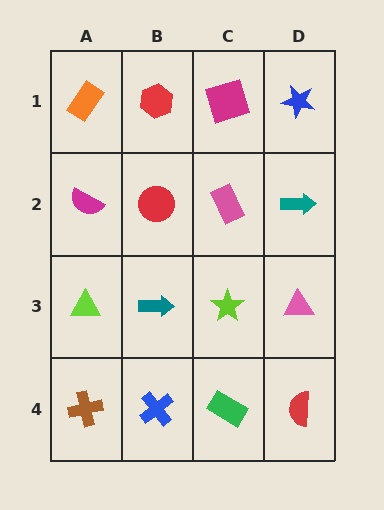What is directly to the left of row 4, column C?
A blue cross.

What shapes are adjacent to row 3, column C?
A pink rectangle (row 2, column C), a green rectangle (row 4, column C), a teal arrow (row 3, column B), a pink triangle (row 3, column D).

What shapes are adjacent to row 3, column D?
A teal arrow (row 2, column D), a red semicircle (row 4, column D), a lime star (row 3, column C).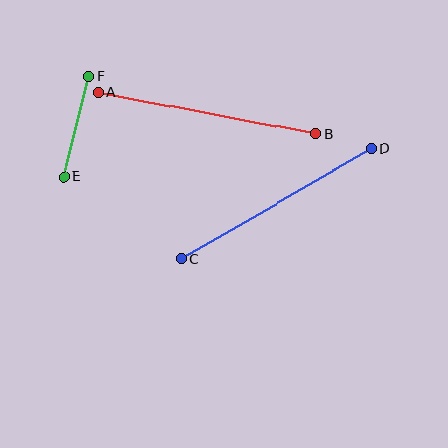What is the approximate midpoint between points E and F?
The midpoint is at approximately (76, 127) pixels.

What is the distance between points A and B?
The distance is approximately 222 pixels.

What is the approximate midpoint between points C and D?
The midpoint is at approximately (277, 204) pixels.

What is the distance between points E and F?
The distance is approximately 103 pixels.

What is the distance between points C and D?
The distance is approximately 220 pixels.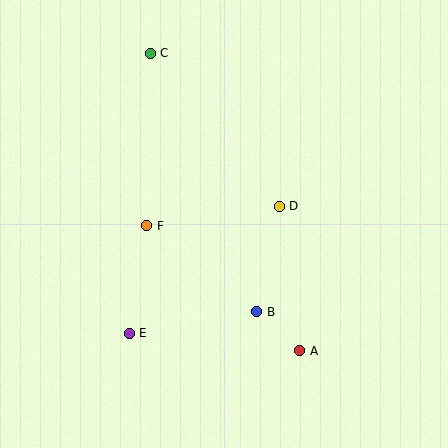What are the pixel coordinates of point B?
Point B is at (257, 312).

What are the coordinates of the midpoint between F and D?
The midpoint between F and D is at (213, 216).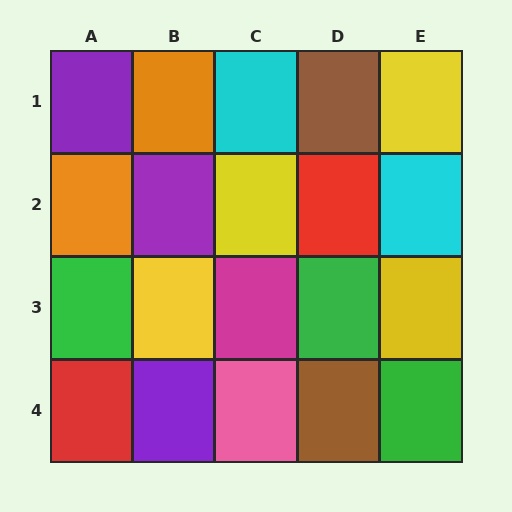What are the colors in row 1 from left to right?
Purple, orange, cyan, brown, yellow.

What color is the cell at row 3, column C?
Magenta.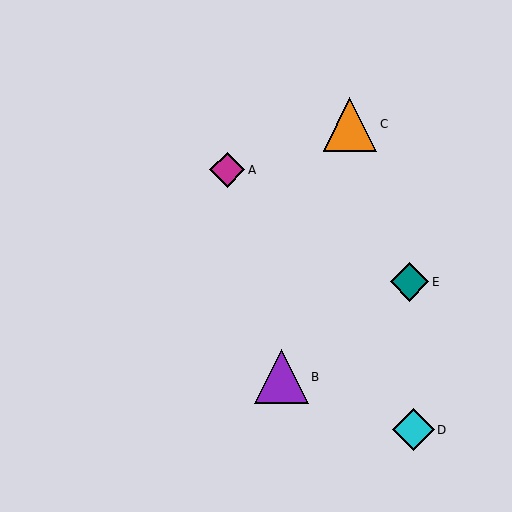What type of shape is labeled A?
Shape A is a magenta diamond.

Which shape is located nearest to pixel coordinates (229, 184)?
The magenta diamond (labeled A) at (227, 170) is nearest to that location.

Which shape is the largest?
The purple triangle (labeled B) is the largest.